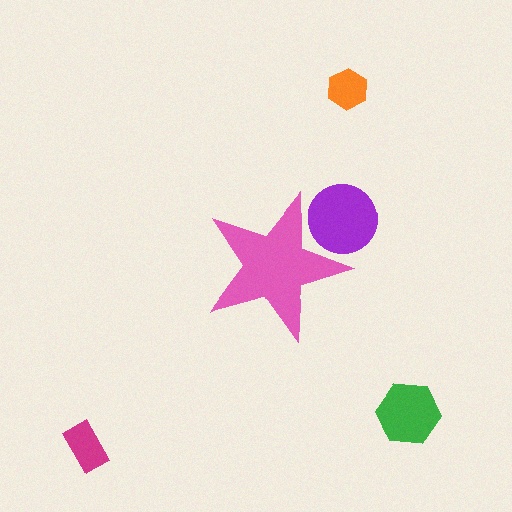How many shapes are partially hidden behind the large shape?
1 shape is partially hidden.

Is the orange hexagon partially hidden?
No, the orange hexagon is fully visible.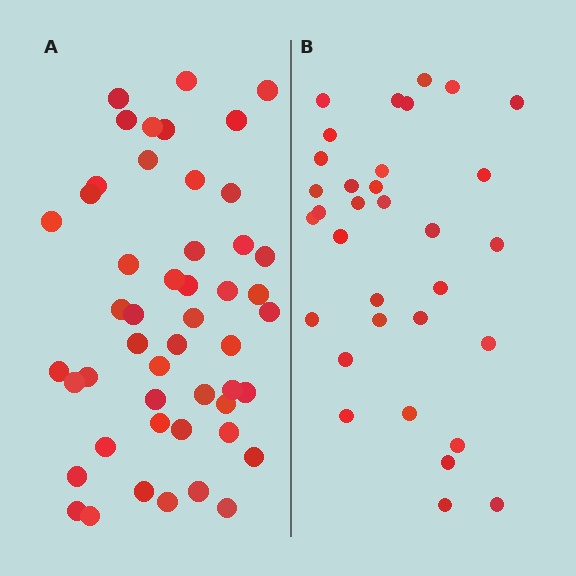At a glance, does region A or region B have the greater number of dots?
Region A (the left region) has more dots.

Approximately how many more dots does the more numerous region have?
Region A has approximately 15 more dots than region B.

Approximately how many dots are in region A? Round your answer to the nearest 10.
About 50 dots. (The exact count is 49, which rounds to 50.)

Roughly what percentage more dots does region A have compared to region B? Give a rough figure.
About 50% more.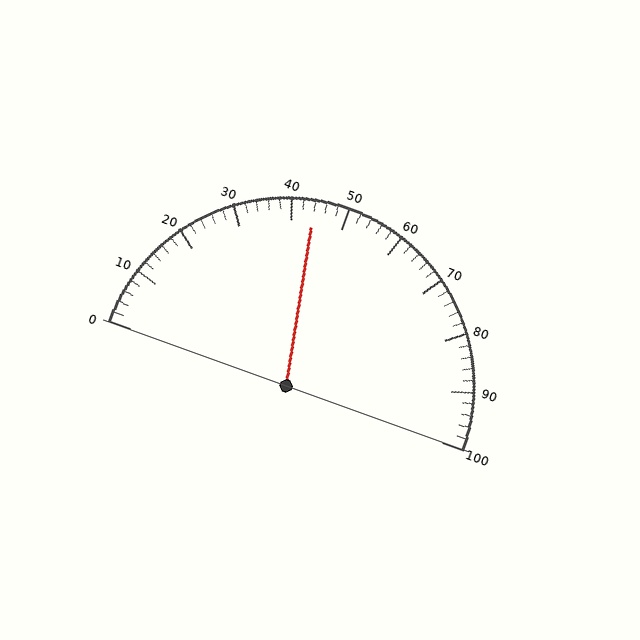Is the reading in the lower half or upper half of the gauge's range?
The reading is in the lower half of the range (0 to 100).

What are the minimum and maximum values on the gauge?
The gauge ranges from 0 to 100.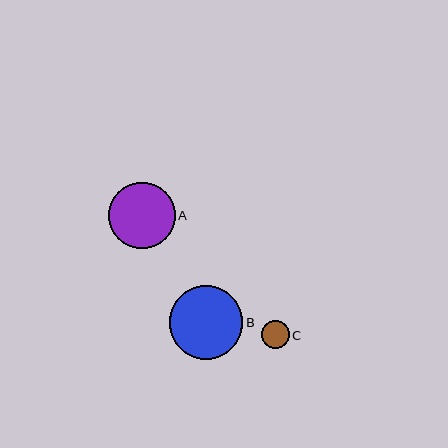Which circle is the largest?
Circle B is the largest with a size of approximately 74 pixels.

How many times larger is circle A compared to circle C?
Circle A is approximately 2.4 times the size of circle C.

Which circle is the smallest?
Circle C is the smallest with a size of approximately 27 pixels.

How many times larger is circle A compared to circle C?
Circle A is approximately 2.4 times the size of circle C.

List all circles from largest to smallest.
From largest to smallest: B, A, C.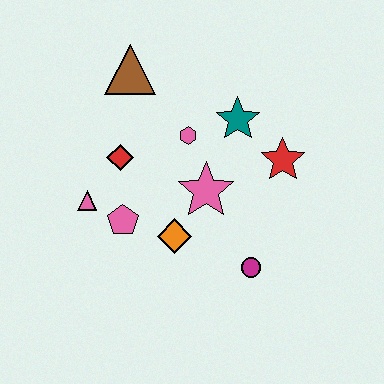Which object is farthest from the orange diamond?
The brown triangle is farthest from the orange diamond.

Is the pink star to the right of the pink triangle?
Yes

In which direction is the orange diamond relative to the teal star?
The orange diamond is below the teal star.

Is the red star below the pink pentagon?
No